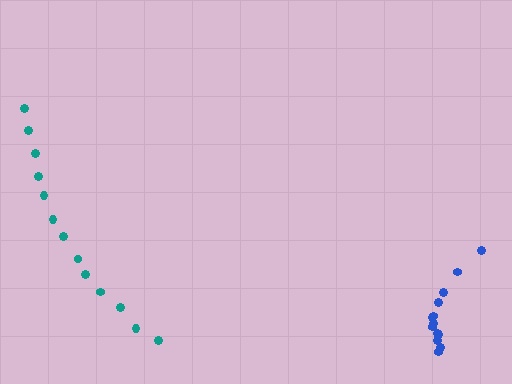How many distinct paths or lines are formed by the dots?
There are 2 distinct paths.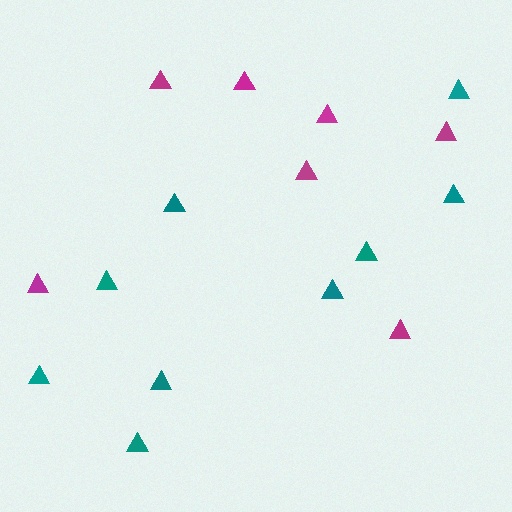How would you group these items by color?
There are 2 groups: one group of teal triangles (9) and one group of magenta triangles (7).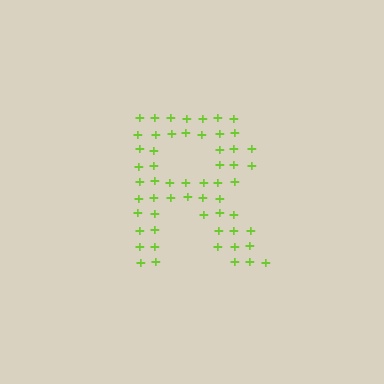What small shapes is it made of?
It is made of small plus signs.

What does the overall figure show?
The overall figure shows the letter R.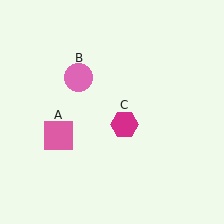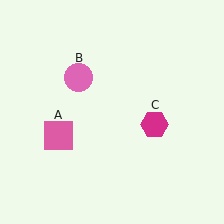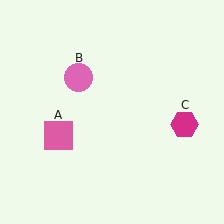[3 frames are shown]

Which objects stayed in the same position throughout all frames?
Pink square (object A) and pink circle (object B) remained stationary.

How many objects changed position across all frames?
1 object changed position: magenta hexagon (object C).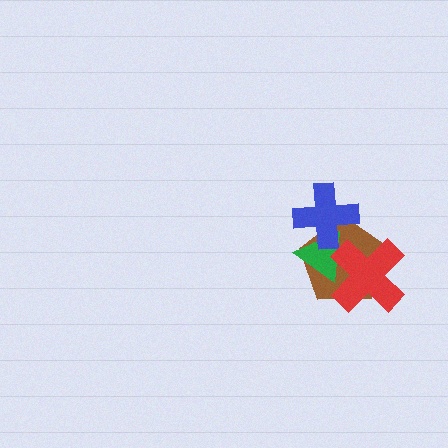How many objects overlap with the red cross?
2 objects overlap with the red cross.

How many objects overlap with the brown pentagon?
3 objects overlap with the brown pentagon.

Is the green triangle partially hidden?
Yes, it is partially covered by another shape.